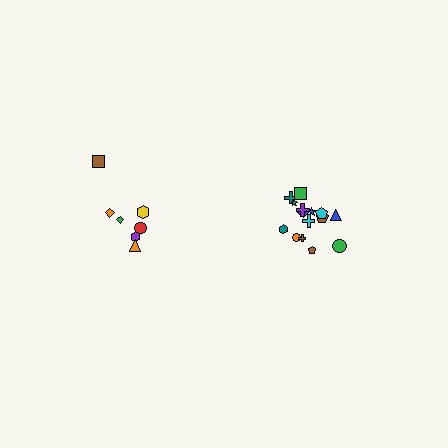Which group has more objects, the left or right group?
The right group.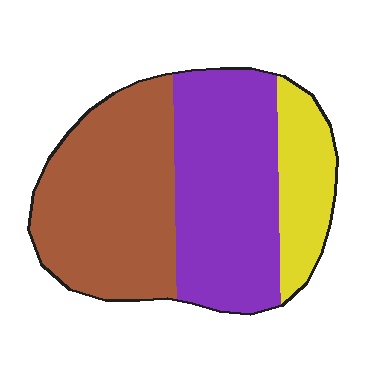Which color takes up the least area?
Yellow, at roughly 15%.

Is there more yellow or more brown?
Brown.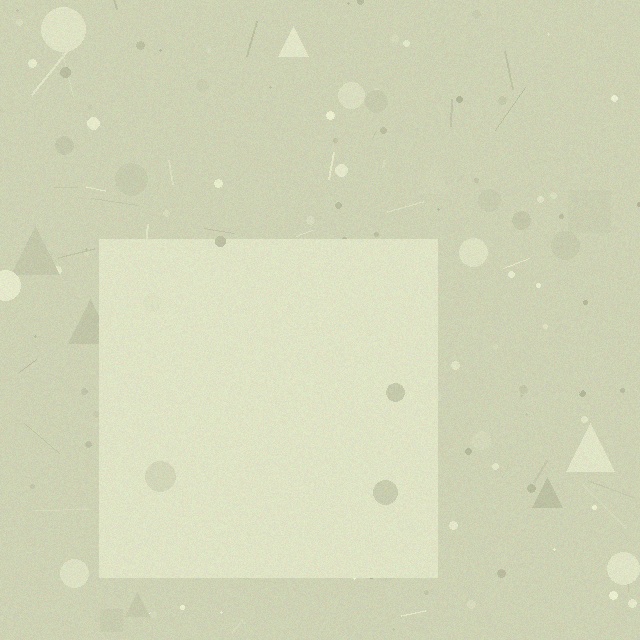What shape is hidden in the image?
A square is hidden in the image.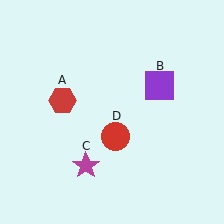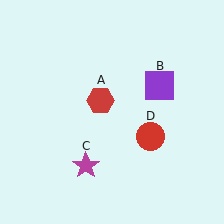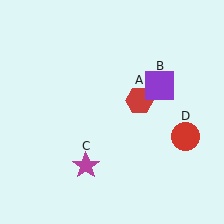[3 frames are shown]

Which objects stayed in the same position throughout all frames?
Purple square (object B) and magenta star (object C) remained stationary.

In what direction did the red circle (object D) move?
The red circle (object D) moved right.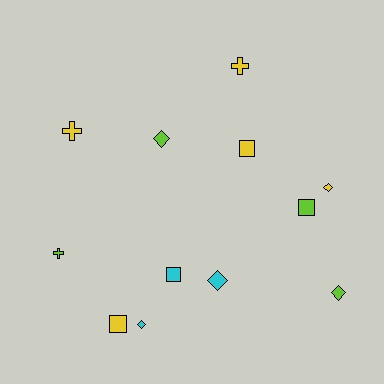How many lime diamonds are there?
There are 2 lime diamonds.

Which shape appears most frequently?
Diamond, with 5 objects.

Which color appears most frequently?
Yellow, with 5 objects.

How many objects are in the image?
There are 12 objects.